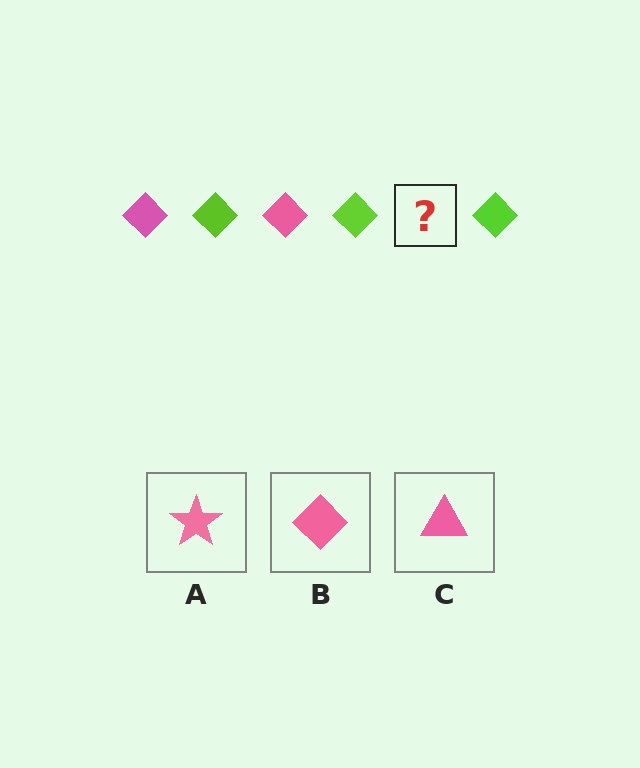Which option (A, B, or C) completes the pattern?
B.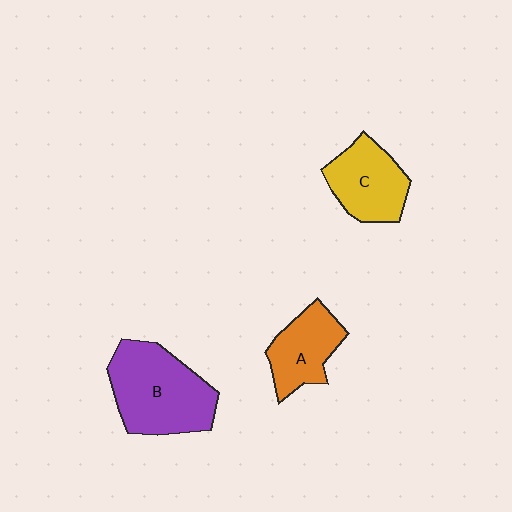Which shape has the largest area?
Shape B (purple).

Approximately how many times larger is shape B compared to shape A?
Approximately 1.7 times.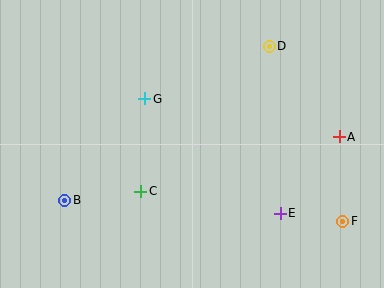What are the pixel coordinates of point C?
Point C is at (141, 191).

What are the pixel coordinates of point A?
Point A is at (339, 137).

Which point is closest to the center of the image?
Point G at (145, 99) is closest to the center.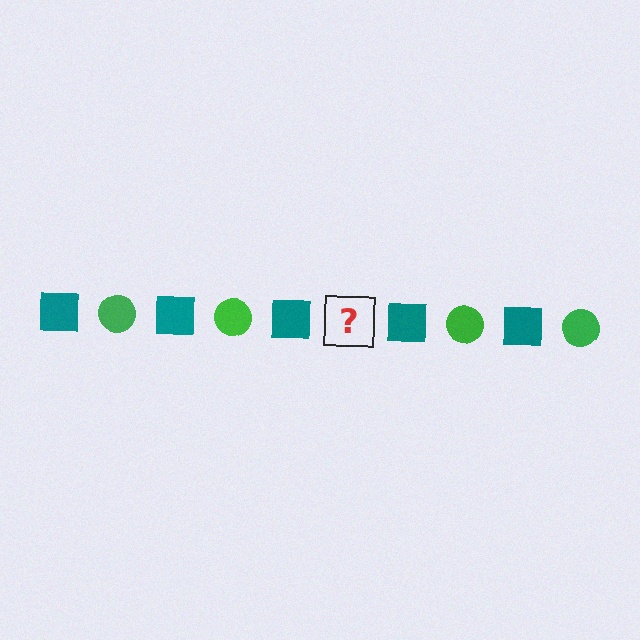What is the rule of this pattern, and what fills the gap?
The rule is that the pattern alternates between teal square and green circle. The gap should be filled with a green circle.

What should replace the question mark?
The question mark should be replaced with a green circle.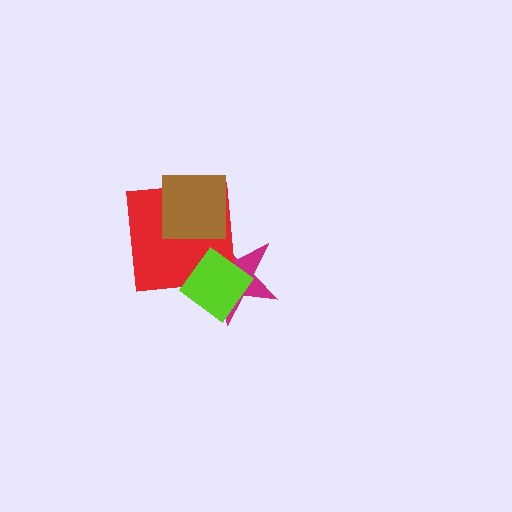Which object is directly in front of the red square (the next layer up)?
The lime diamond is directly in front of the red square.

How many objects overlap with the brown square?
1 object overlaps with the brown square.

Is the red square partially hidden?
Yes, it is partially covered by another shape.